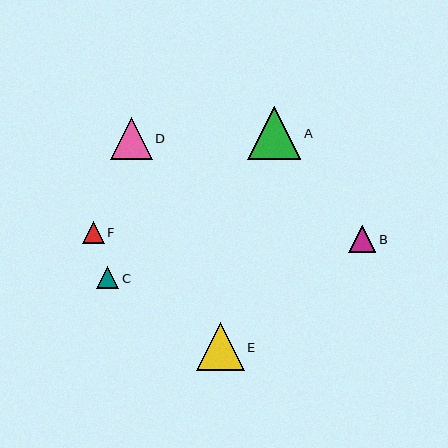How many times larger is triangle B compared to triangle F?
Triangle B is approximately 1.2 times the size of triangle F.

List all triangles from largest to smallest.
From largest to smallest: A, E, D, B, C, F.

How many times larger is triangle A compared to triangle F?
Triangle A is approximately 2.4 times the size of triangle F.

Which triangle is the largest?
Triangle A is the largest with a size of approximately 53 pixels.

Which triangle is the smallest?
Triangle F is the smallest with a size of approximately 22 pixels.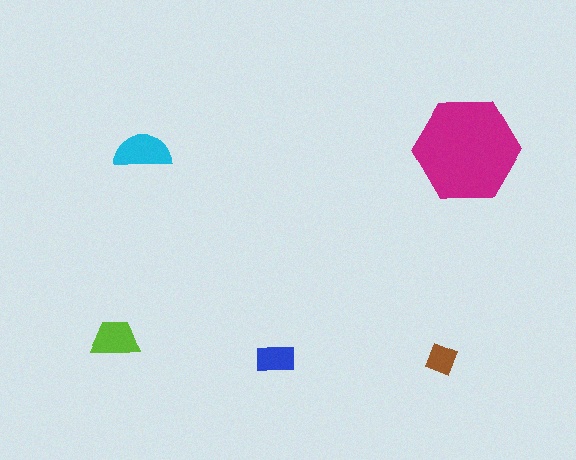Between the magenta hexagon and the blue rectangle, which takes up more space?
The magenta hexagon.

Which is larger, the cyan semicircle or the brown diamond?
The cyan semicircle.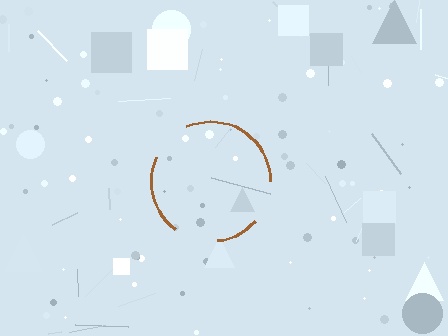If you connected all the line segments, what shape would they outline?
They would outline a circle.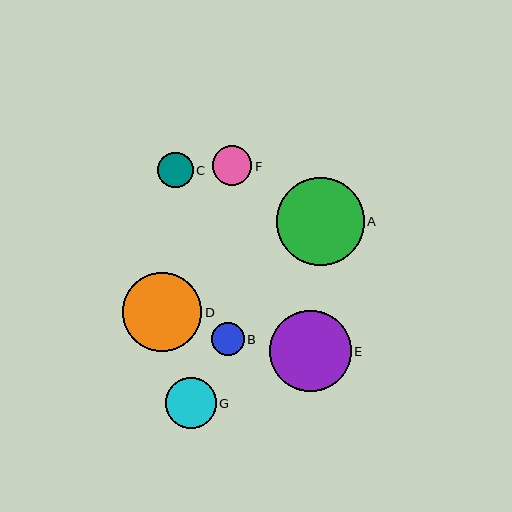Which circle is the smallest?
Circle B is the smallest with a size of approximately 33 pixels.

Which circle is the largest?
Circle A is the largest with a size of approximately 88 pixels.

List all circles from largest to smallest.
From largest to smallest: A, E, D, G, F, C, B.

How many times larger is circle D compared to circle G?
Circle D is approximately 1.6 times the size of circle G.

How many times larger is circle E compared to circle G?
Circle E is approximately 1.6 times the size of circle G.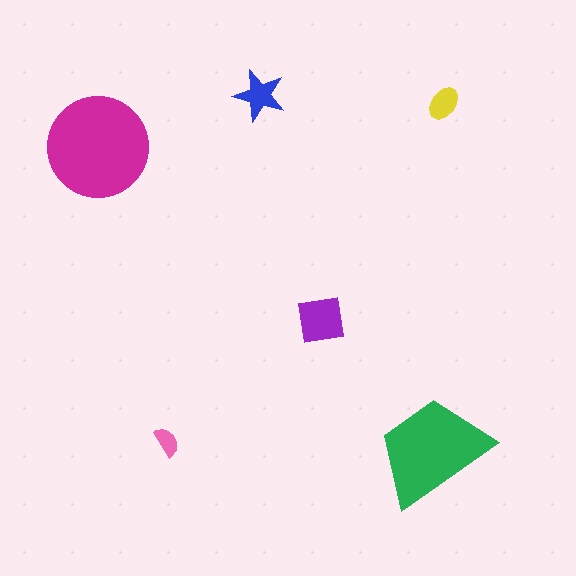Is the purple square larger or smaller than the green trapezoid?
Smaller.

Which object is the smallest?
The pink semicircle.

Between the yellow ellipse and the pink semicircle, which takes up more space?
The yellow ellipse.